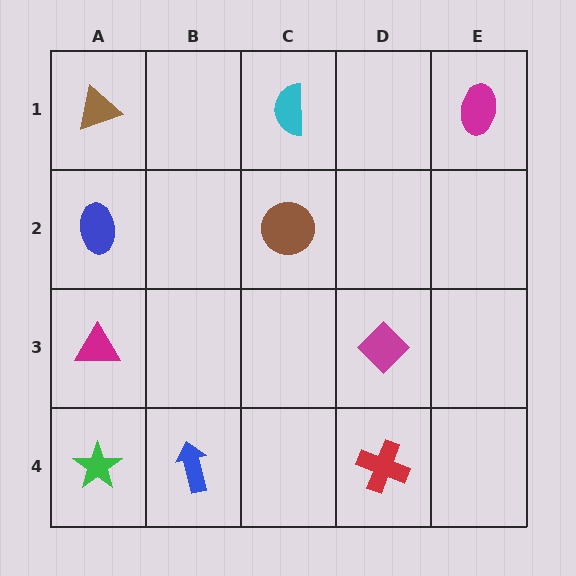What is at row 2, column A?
A blue ellipse.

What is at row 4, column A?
A green star.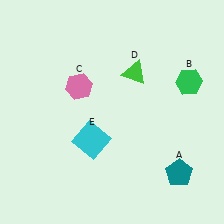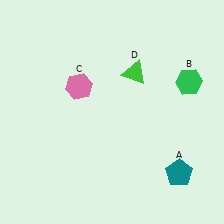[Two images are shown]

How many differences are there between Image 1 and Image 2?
There is 1 difference between the two images.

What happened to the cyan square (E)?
The cyan square (E) was removed in Image 2. It was in the bottom-left area of Image 1.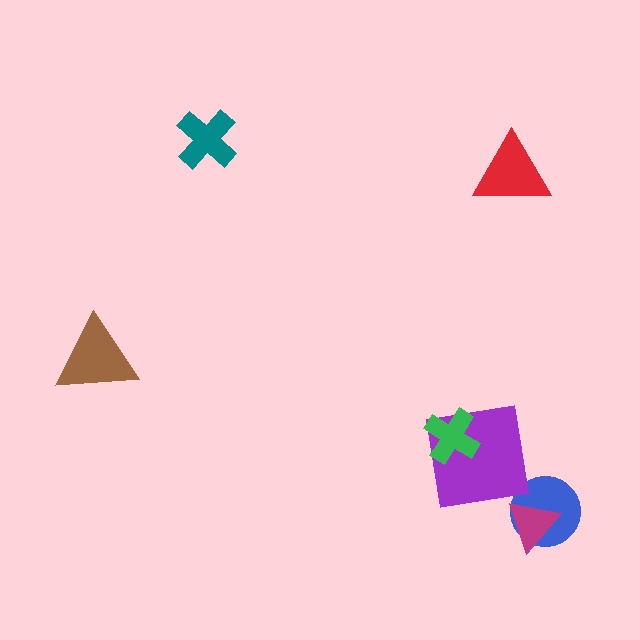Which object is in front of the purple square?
The green cross is in front of the purple square.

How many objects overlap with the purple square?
1 object overlaps with the purple square.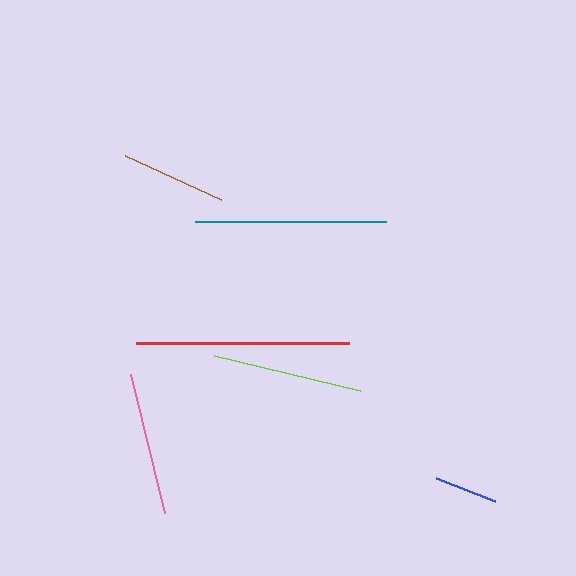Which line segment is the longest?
The red line is the longest at approximately 213 pixels.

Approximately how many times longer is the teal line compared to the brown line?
The teal line is approximately 1.8 times the length of the brown line.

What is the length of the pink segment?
The pink segment is approximately 143 pixels long.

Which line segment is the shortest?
The blue line is the shortest at approximately 63 pixels.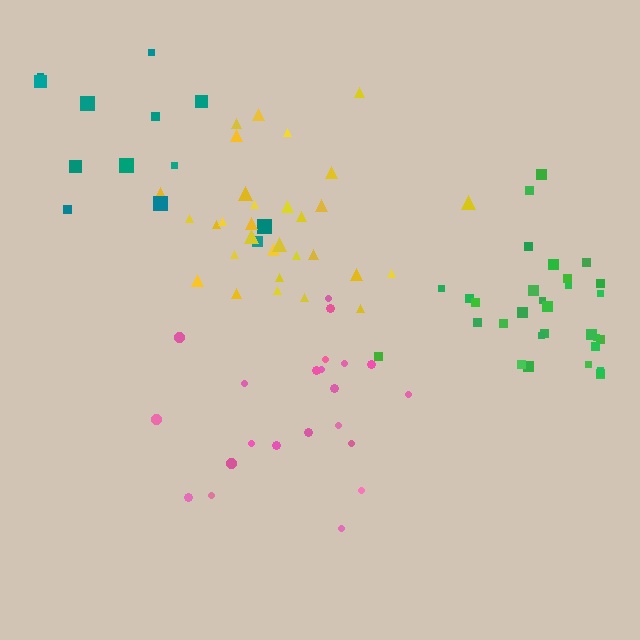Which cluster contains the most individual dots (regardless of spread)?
Yellow (31).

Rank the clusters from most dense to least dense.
yellow, green, pink, teal.